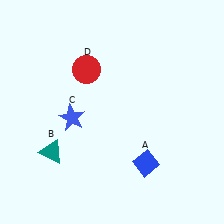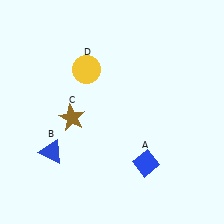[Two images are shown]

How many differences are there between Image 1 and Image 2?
There are 3 differences between the two images.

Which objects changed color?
B changed from teal to blue. C changed from blue to brown. D changed from red to yellow.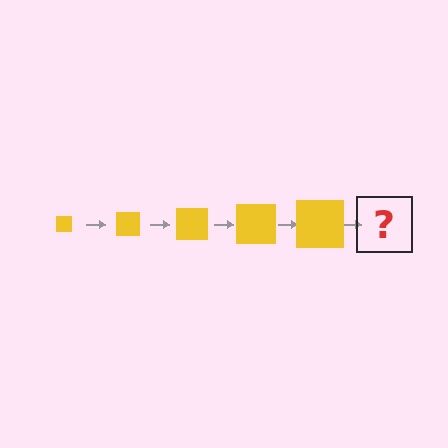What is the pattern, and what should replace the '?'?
The pattern is that the square gets progressively larger each step. The '?' should be a yellow square, larger than the previous one.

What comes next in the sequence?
The next element should be a yellow square, larger than the previous one.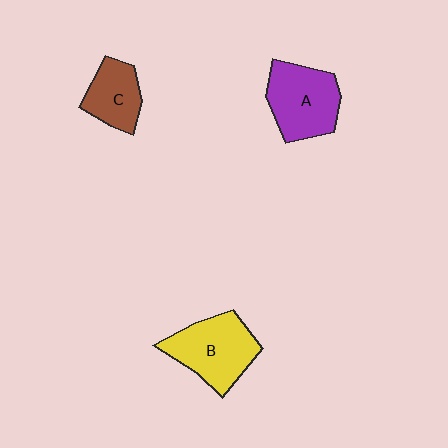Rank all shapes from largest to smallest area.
From largest to smallest: B (yellow), A (purple), C (brown).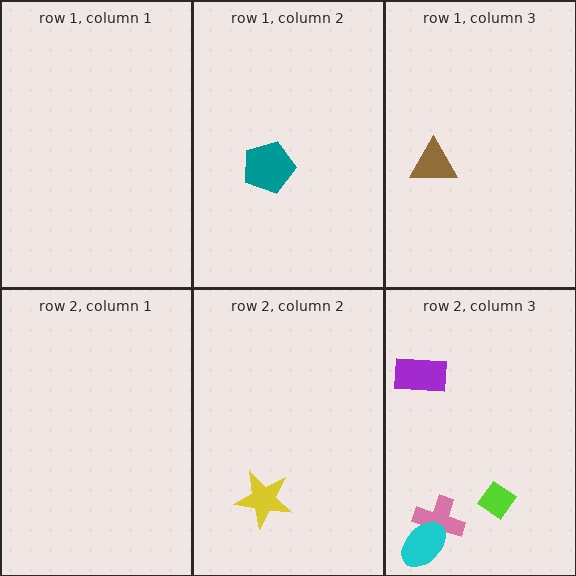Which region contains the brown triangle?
The row 1, column 3 region.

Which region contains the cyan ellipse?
The row 2, column 3 region.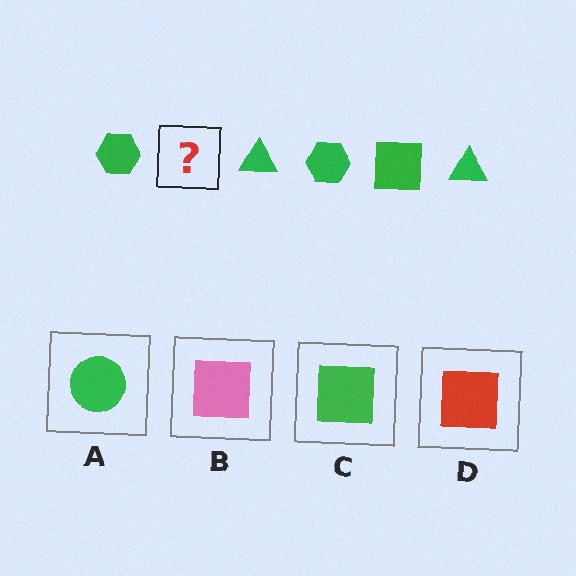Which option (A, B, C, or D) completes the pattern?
C.